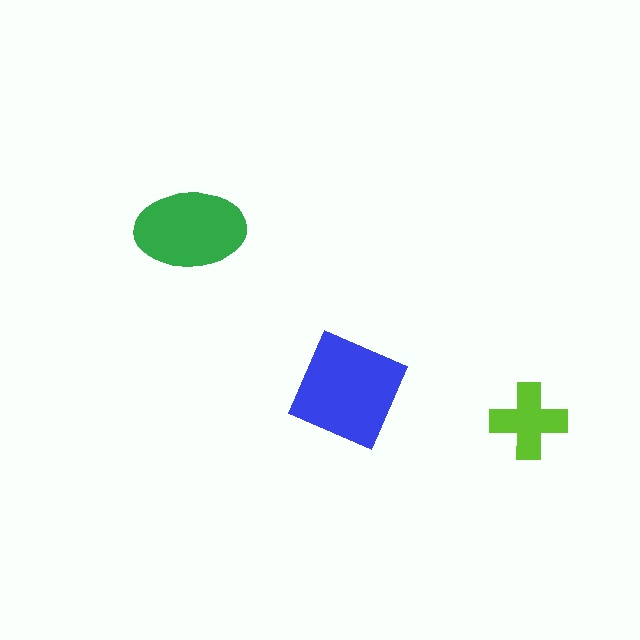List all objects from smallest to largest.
The lime cross, the green ellipse, the blue square.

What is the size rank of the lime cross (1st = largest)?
3rd.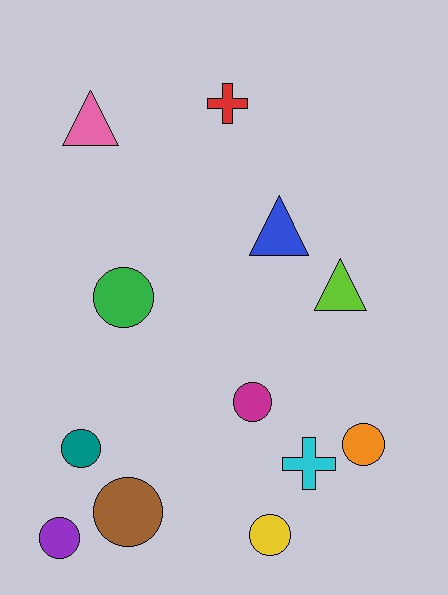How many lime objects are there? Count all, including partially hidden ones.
There is 1 lime object.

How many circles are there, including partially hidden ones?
There are 7 circles.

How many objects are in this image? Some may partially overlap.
There are 12 objects.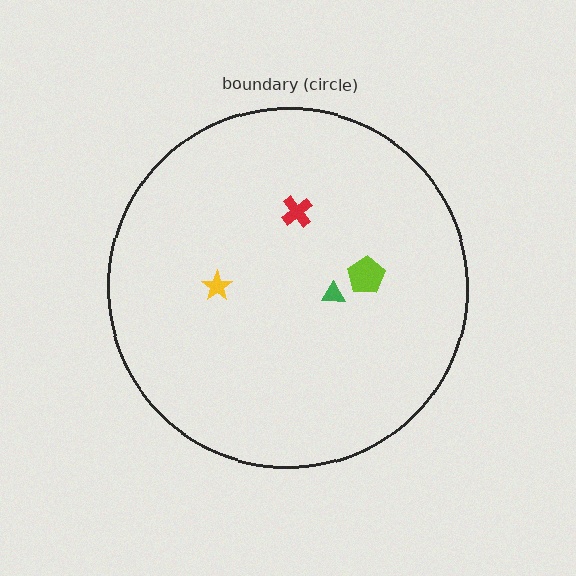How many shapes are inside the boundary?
4 inside, 0 outside.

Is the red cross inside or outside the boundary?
Inside.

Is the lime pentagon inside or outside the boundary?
Inside.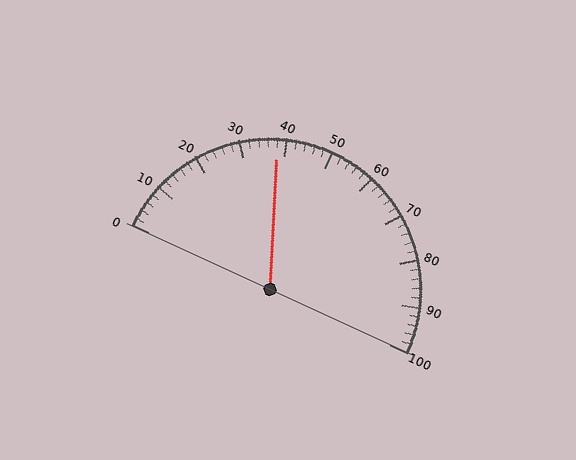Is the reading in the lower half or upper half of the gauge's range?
The reading is in the lower half of the range (0 to 100).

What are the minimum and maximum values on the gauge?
The gauge ranges from 0 to 100.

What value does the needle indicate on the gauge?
The needle indicates approximately 38.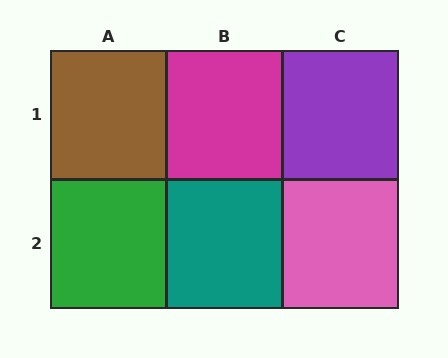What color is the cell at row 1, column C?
Purple.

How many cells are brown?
1 cell is brown.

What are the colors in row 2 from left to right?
Green, teal, pink.